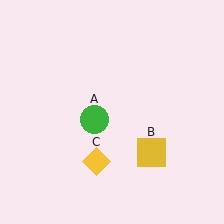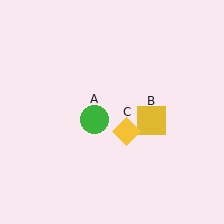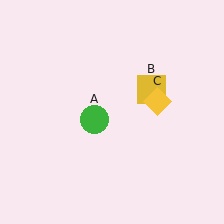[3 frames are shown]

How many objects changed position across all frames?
2 objects changed position: yellow square (object B), yellow diamond (object C).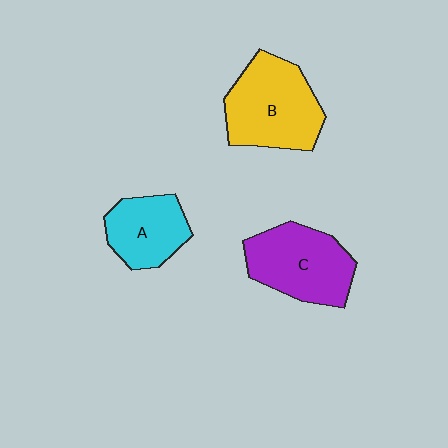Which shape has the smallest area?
Shape A (cyan).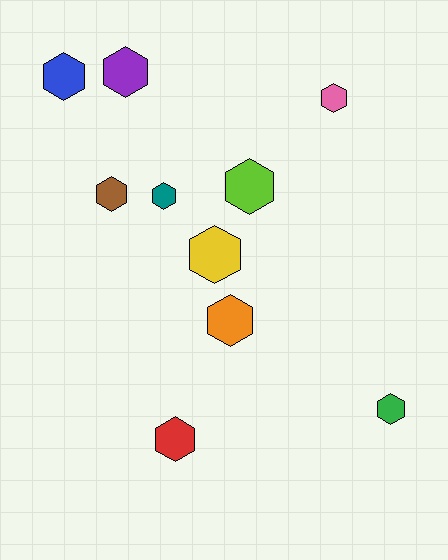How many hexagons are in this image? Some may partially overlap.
There are 10 hexagons.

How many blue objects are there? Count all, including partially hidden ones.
There is 1 blue object.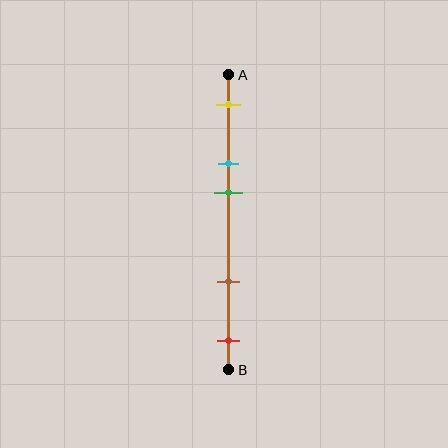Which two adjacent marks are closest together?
The cyan and green marks are the closest adjacent pair.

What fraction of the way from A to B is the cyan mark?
The cyan mark is approximately 30% (0.3) of the way from A to B.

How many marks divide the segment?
There are 5 marks dividing the segment.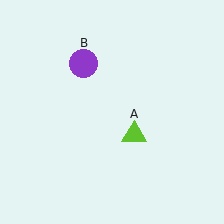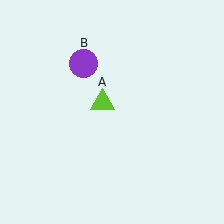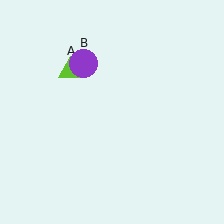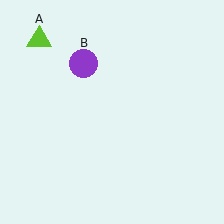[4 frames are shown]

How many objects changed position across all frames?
1 object changed position: lime triangle (object A).